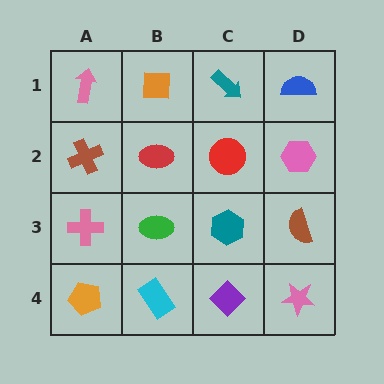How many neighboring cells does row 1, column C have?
3.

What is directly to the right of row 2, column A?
A red ellipse.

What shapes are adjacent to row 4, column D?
A brown semicircle (row 3, column D), a purple diamond (row 4, column C).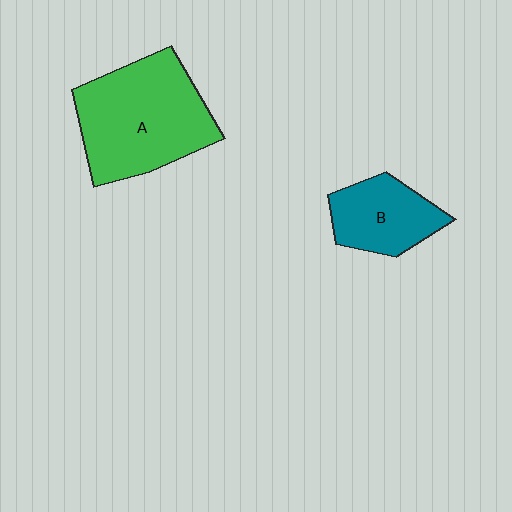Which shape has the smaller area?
Shape B (teal).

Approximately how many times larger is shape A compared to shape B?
Approximately 1.9 times.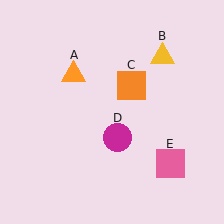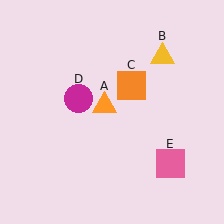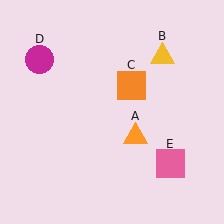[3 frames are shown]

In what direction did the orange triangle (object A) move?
The orange triangle (object A) moved down and to the right.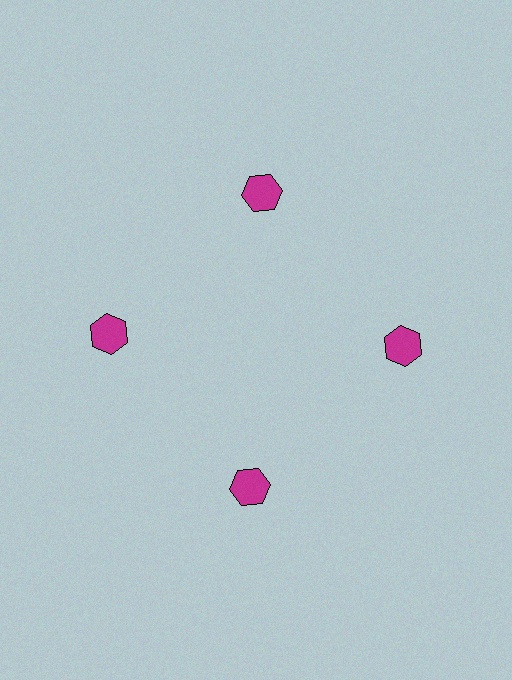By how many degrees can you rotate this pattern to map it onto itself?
The pattern maps onto itself every 90 degrees of rotation.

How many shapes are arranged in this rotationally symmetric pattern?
There are 4 shapes, arranged in 4 groups of 1.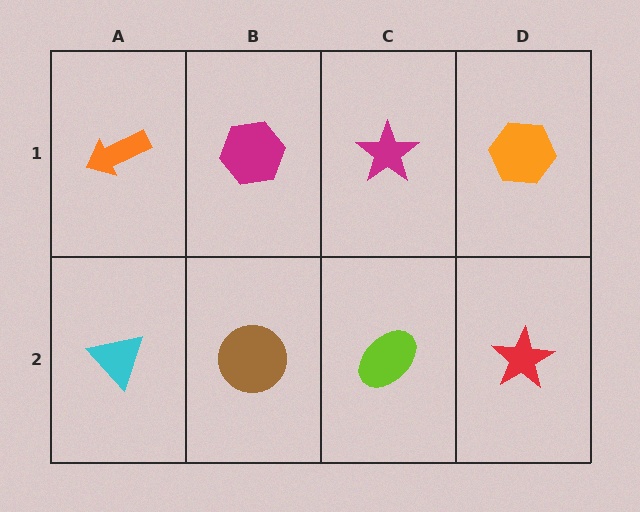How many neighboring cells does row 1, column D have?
2.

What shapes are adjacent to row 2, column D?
An orange hexagon (row 1, column D), a lime ellipse (row 2, column C).